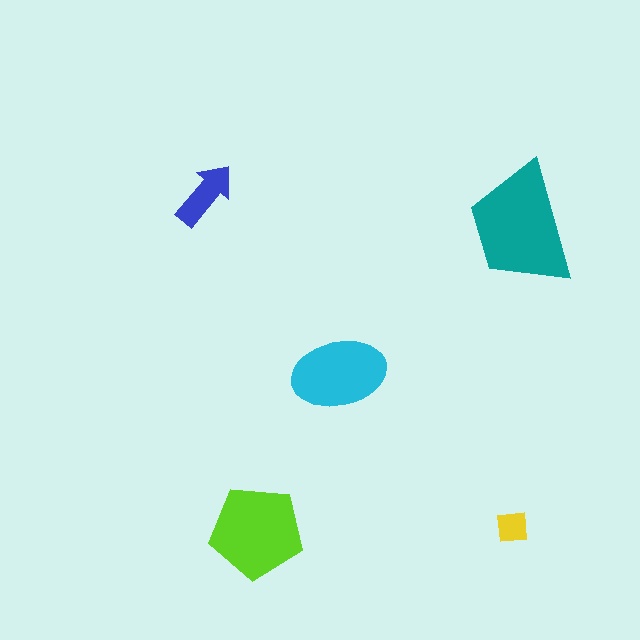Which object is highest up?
The blue arrow is topmost.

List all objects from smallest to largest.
The yellow square, the blue arrow, the cyan ellipse, the lime pentagon, the teal trapezoid.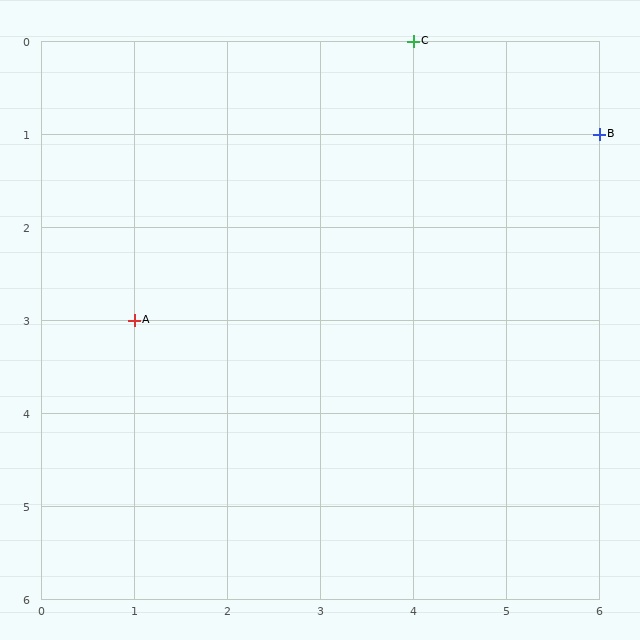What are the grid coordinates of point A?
Point A is at grid coordinates (1, 3).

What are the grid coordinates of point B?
Point B is at grid coordinates (6, 1).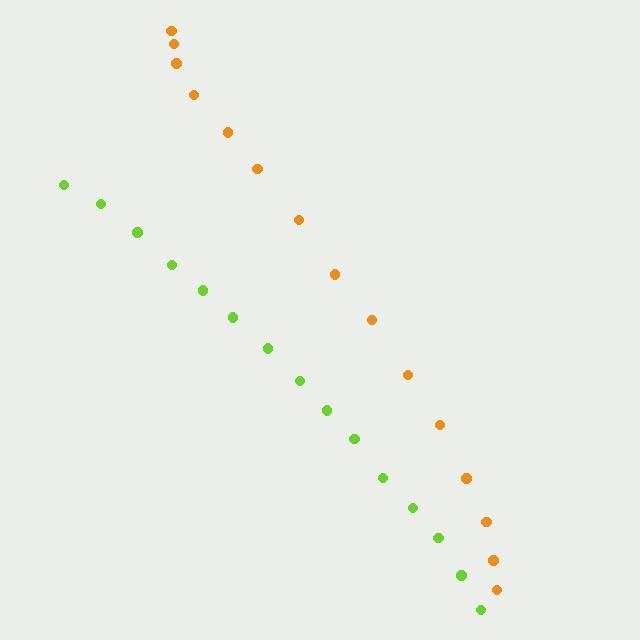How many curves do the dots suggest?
There are 2 distinct paths.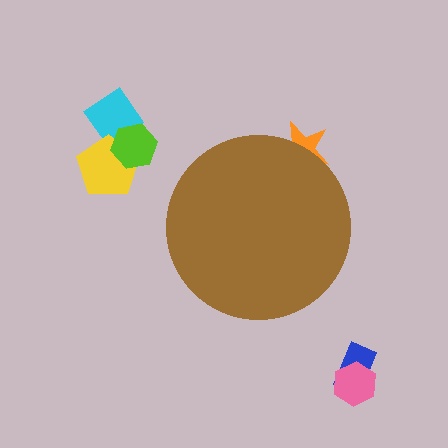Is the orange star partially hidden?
Yes, the orange star is partially hidden behind the brown circle.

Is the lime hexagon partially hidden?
No, the lime hexagon is fully visible.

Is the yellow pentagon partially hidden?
No, the yellow pentagon is fully visible.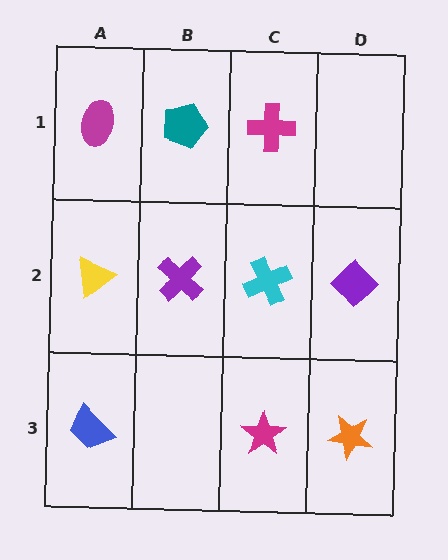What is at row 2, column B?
A purple cross.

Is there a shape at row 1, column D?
No, that cell is empty.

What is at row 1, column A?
A magenta ellipse.